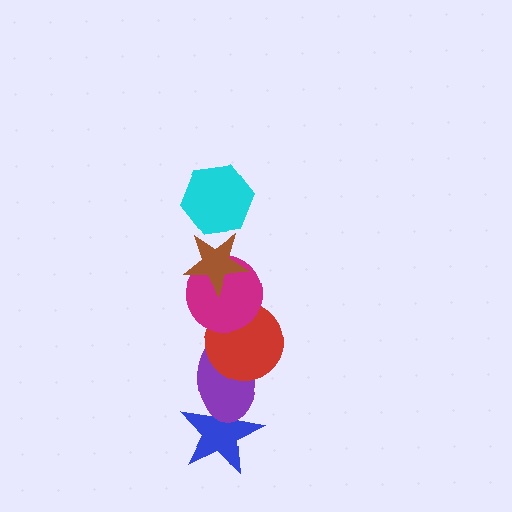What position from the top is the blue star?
The blue star is 6th from the top.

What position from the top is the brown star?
The brown star is 2nd from the top.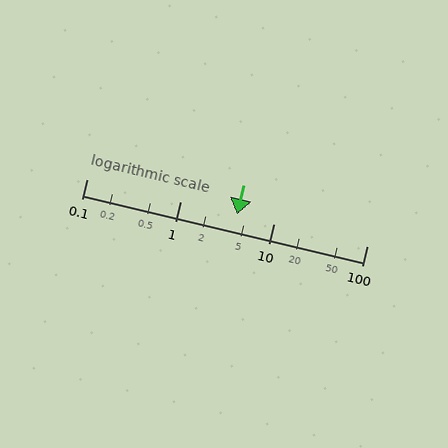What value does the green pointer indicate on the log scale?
The pointer indicates approximately 4.1.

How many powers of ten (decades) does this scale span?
The scale spans 3 decades, from 0.1 to 100.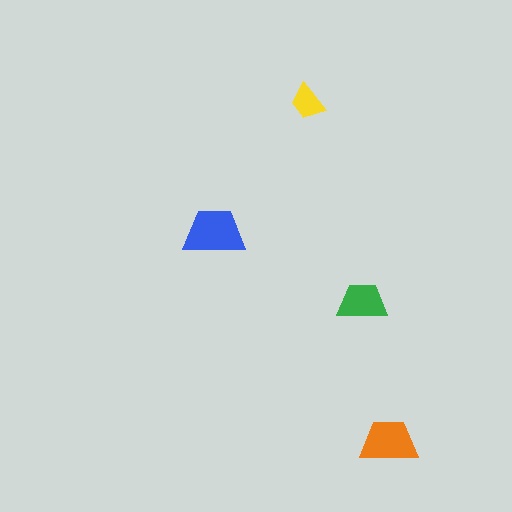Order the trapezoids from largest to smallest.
the blue one, the orange one, the green one, the yellow one.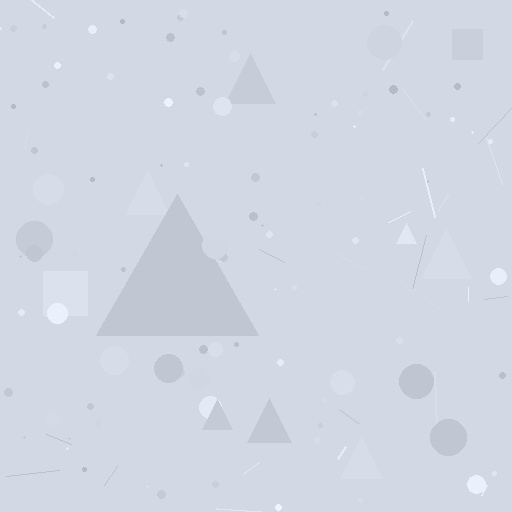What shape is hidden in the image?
A triangle is hidden in the image.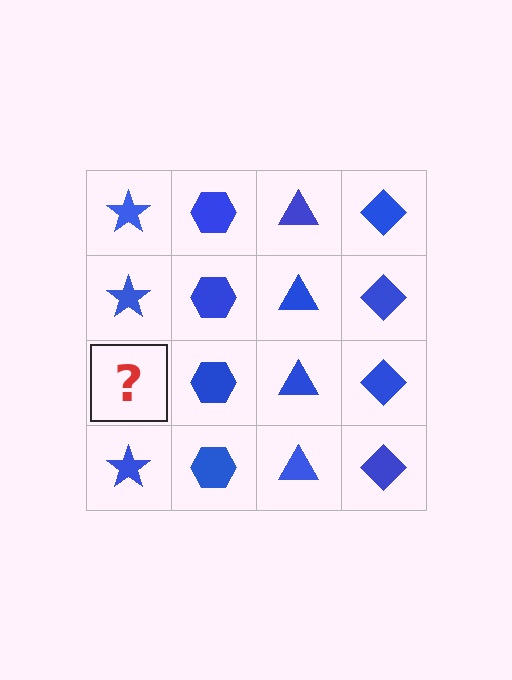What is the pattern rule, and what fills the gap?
The rule is that each column has a consistent shape. The gap should be filled with a blue star.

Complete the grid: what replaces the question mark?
The question mark should be replaced with a blue star.